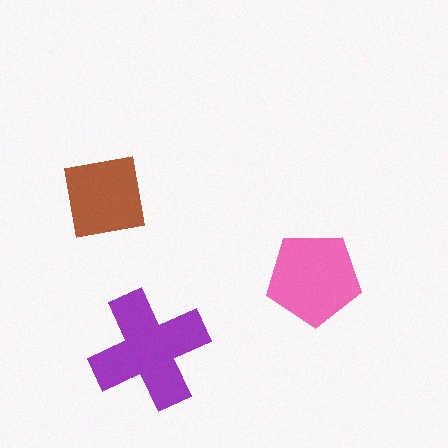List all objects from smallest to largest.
The brown square, the pink pentagon, the purple cross.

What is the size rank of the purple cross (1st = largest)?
1st.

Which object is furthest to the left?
The brown square is leftmost.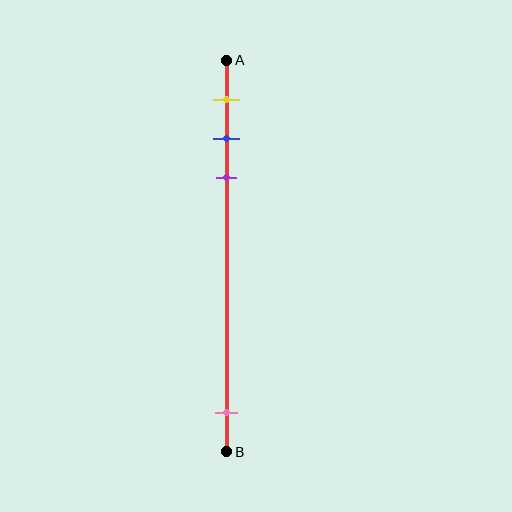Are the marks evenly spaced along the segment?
No, the marks are not evenly spaced.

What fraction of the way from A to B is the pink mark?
The pink mark is approximately 90% (0.9) of the way from A to B.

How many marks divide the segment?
There are 4 marks dividing the segment.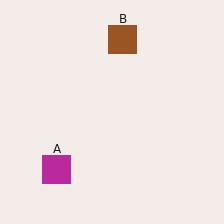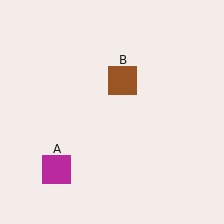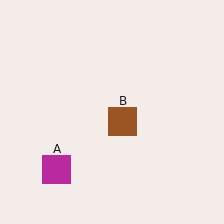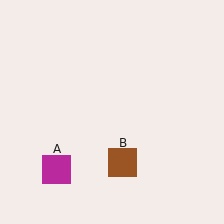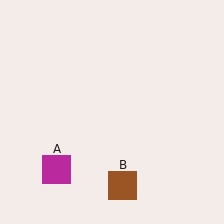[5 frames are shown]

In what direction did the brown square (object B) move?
The brown square (object B) moved down.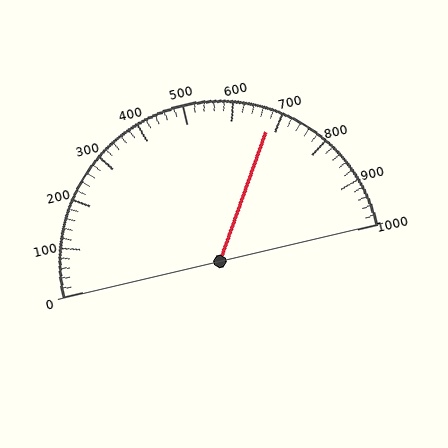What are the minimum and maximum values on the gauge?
The gauge ranges from 0 to 1000.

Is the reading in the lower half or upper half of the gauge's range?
The reading is in the upper half of the range (0 to 1000).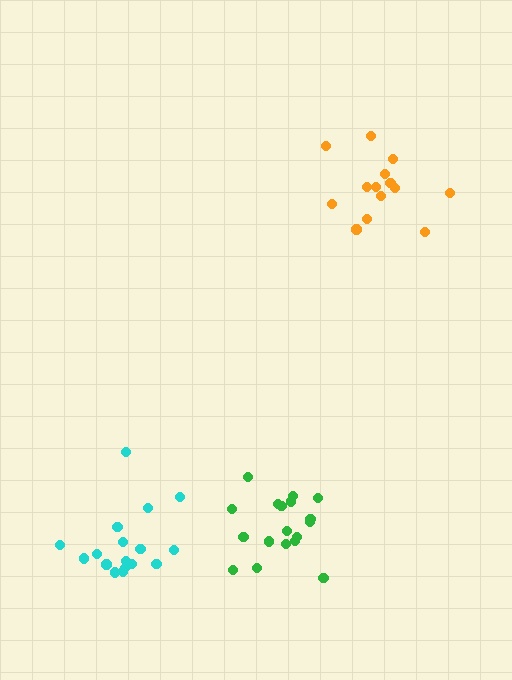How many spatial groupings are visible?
There are 3 spatial groupings.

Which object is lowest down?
The cyan cluster is bottommost.